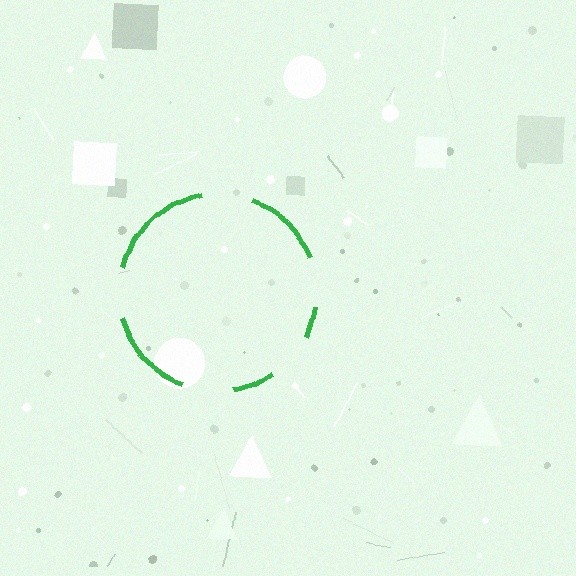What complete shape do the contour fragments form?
The contour fragments form a circle.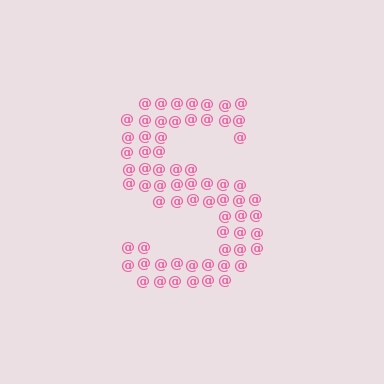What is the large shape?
The large shape is the letter S.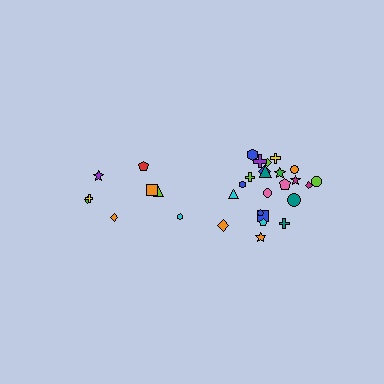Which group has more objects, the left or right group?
The right group.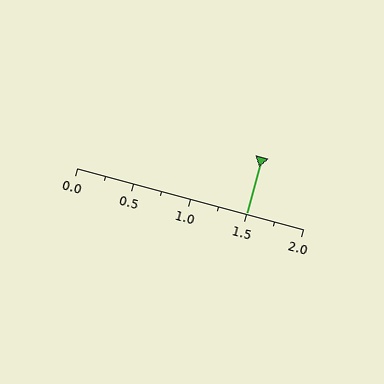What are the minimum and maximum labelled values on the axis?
The axis runs from 0.0 to 2.0.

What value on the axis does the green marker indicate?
The marker indicates approximately 1.5.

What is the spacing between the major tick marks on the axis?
The major ticks are spaced 0.5 apart.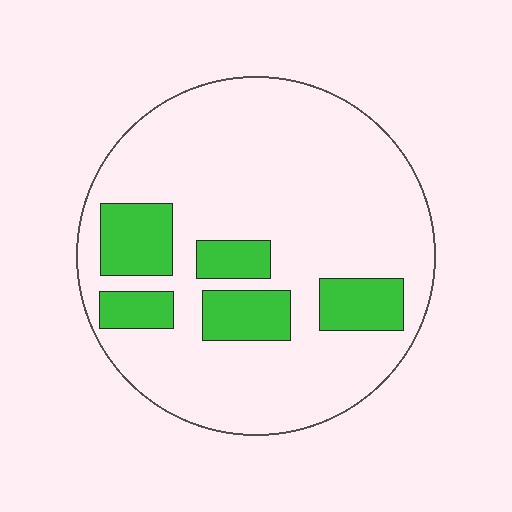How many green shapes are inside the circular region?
5.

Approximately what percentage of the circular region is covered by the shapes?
Approximately 20%.